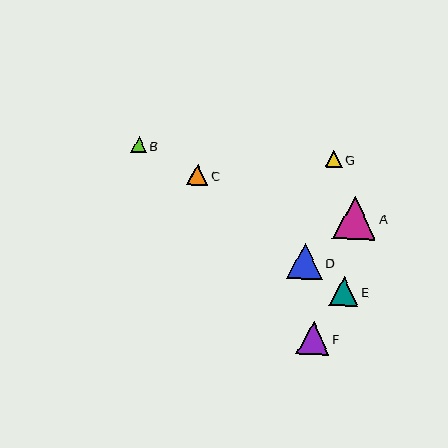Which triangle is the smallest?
Triangle B is the smallest with a size of approximately 16 pixels.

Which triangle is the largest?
Triangle A is the largest with a size of approximately 43 pixels.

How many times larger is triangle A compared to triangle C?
Triangle A is approximately 2.0 times the size of triangle C.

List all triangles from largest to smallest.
From largest to smallest: A, D, F, E, C, G, B.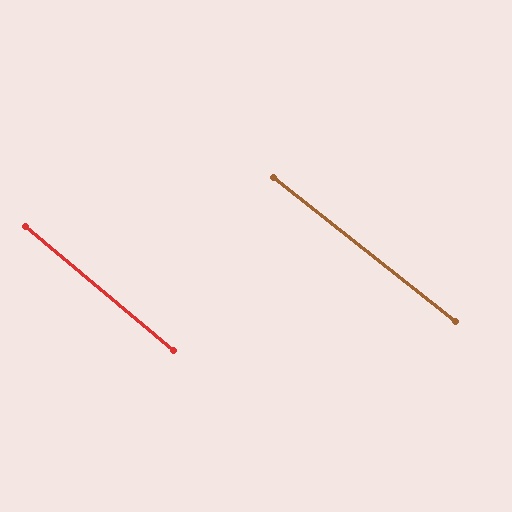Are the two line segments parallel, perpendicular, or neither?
Parallel — their directions differ by only 1.4°.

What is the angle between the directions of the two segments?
Approximately 1 degree.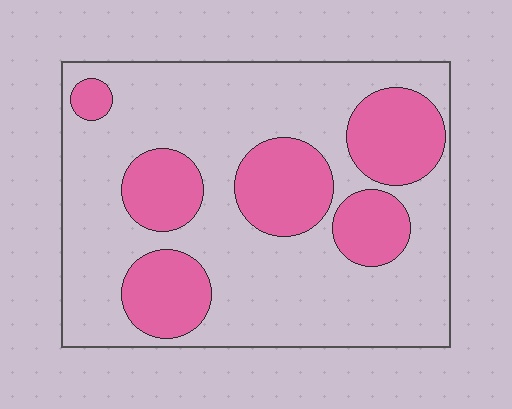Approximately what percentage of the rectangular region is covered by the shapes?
Approximately 30%.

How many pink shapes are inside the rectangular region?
6.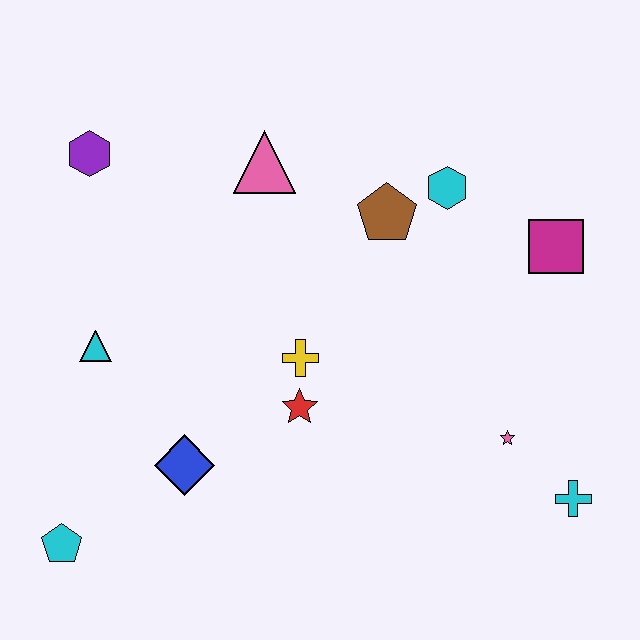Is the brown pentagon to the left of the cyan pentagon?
No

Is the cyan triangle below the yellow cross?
No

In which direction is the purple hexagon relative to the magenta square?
The purple hexagon is to the left of the magenta square.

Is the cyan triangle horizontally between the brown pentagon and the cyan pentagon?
Yes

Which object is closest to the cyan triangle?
The blue diamond is closest to the cyan triangle.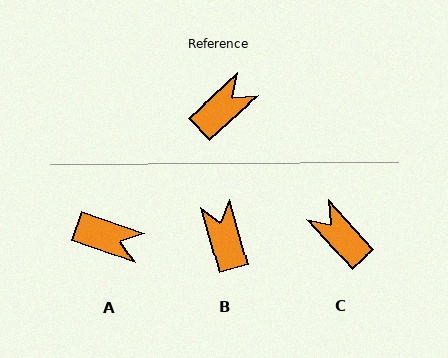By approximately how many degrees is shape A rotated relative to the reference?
Approximately 61 degrees clockwise.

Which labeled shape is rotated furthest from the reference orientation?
C, about 90 degrees away.